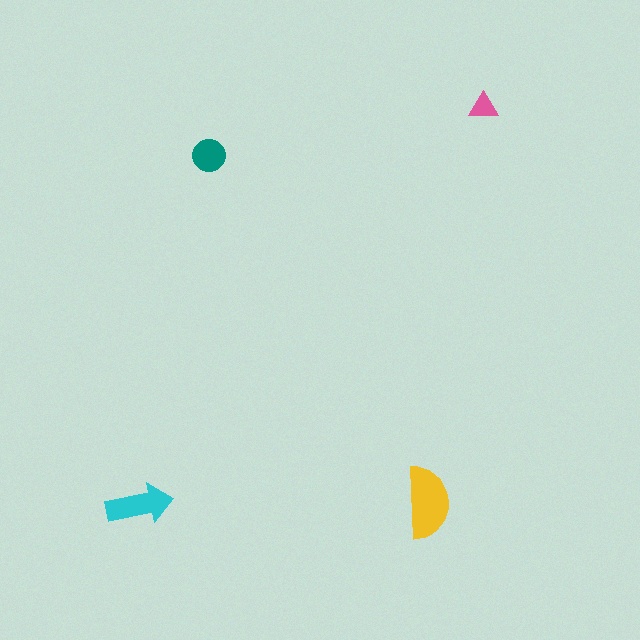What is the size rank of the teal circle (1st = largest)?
3rd.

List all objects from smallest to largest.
The pink triangle, the teal circle, the cyan arrow, the yellow semicircle.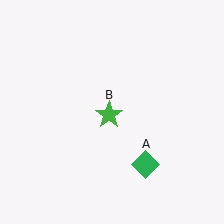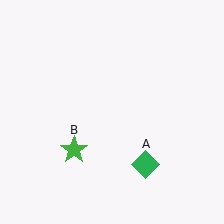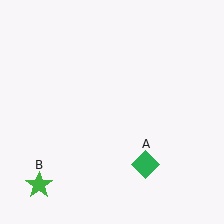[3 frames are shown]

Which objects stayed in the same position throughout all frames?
Green diamond (object A) remained stationary.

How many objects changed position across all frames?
1 object changed position: green star (object B).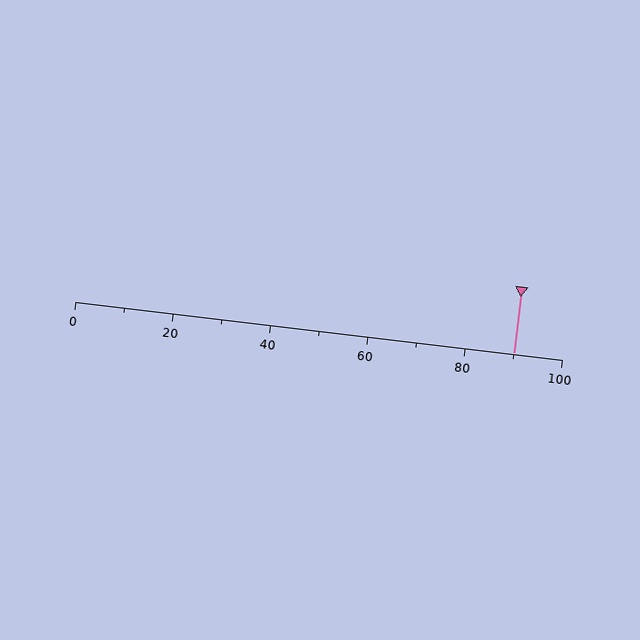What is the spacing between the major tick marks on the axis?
The major ticks are spaced 20 apart.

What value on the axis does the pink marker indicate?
The marker indicates approximately 90.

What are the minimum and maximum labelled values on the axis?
The axis runs from 0 to 100.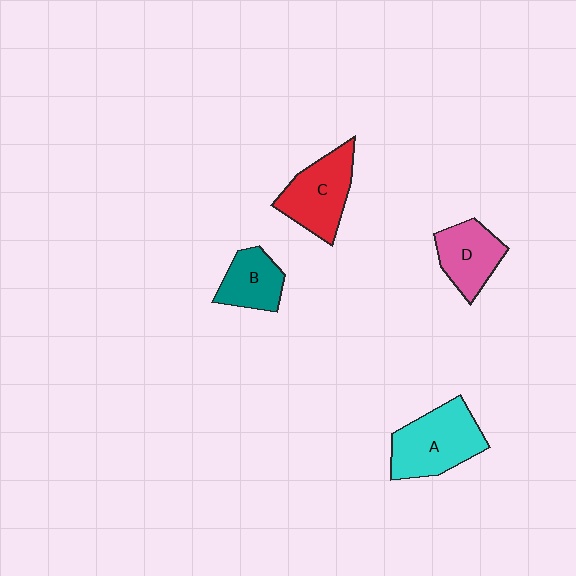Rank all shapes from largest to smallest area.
From largest to smallest: A (cyan), C (red), D (pink), B (teal).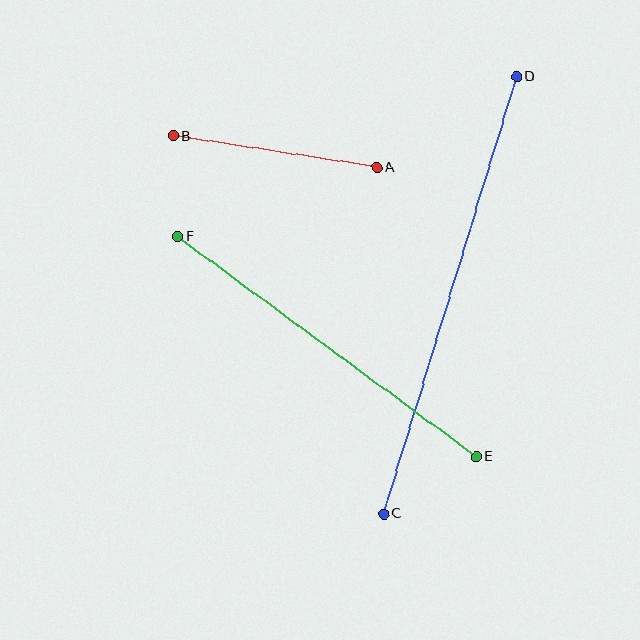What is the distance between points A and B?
The distance is approximately 207 pixels.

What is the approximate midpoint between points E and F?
The midpoint is at approximately (327, 347) pixels.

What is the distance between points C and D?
The distance is approximately 457 pixels.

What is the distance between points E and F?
The distance is approximately 371 pixels.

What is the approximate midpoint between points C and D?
The midpoint is at approximately (450, 295) pixels.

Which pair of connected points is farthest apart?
Points C and D are farthest apart.